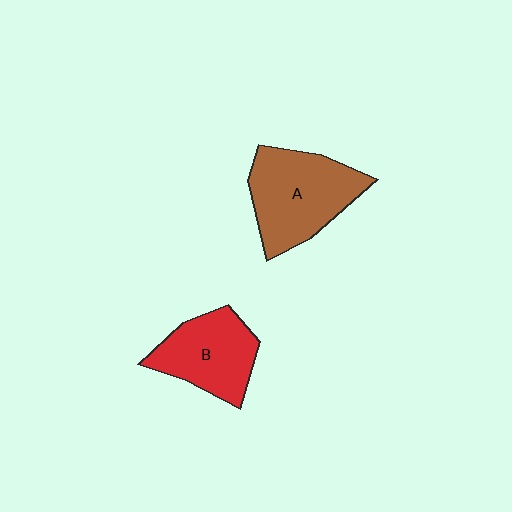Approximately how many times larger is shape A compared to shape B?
Approximately 1.3 times.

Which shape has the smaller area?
Shape B (red).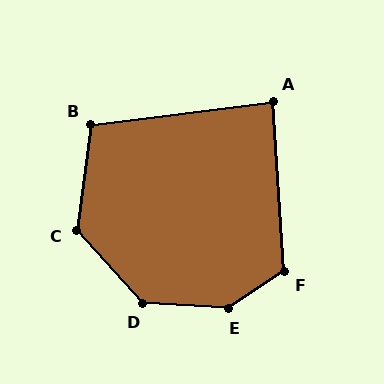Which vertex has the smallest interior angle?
A, at approximately 87 degrees.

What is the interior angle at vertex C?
Approximately 130 degrees (obtuse).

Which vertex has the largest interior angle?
E, at approximately 143 degrees.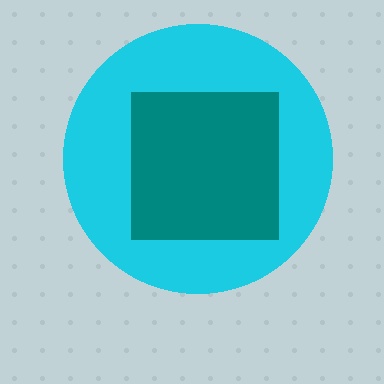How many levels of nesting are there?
2.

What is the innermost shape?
The teal square.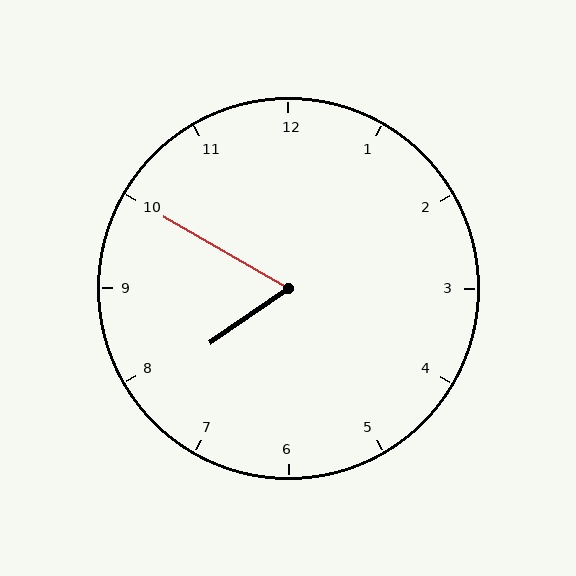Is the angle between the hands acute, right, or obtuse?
It is acute.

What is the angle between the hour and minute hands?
Approximately 65 degrees.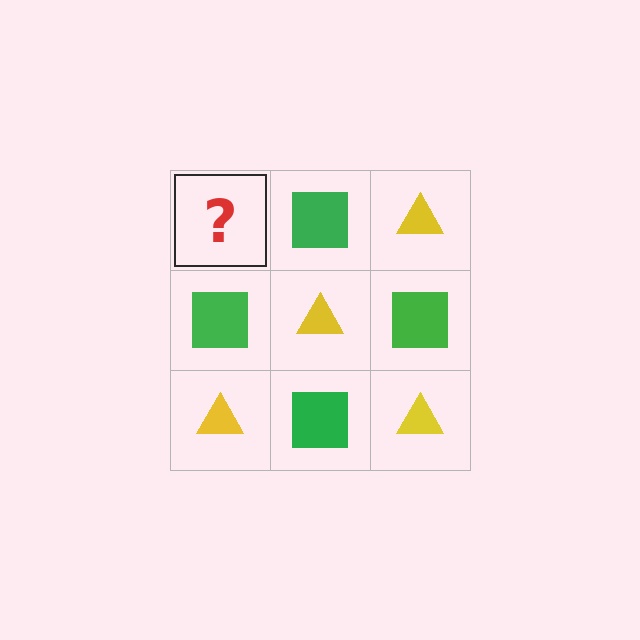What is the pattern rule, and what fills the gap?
The rule is that it alternates yellow triangle and green square in a checkerboard pattern. The gap should be filled with a yellow triangle.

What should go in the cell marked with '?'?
The missing cell should contain a yellow triangle.